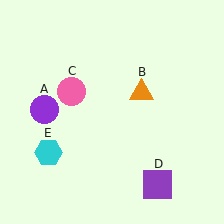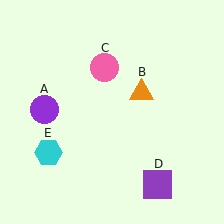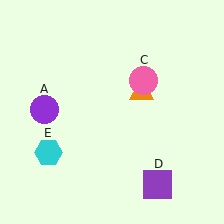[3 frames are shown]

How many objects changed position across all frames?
1 object changed position: pink circle (object C).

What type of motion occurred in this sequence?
The pink circle (object C) rotated clockwise around the center of the scene.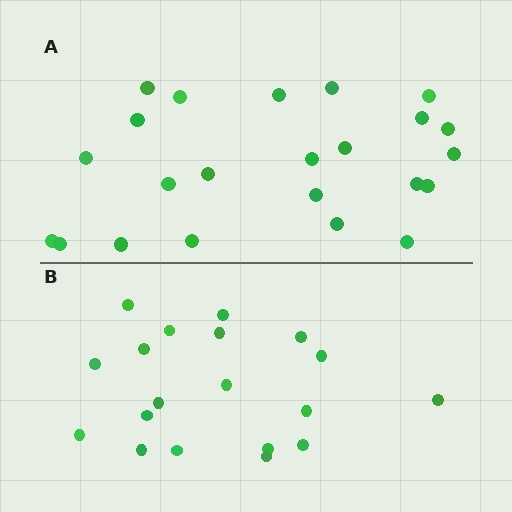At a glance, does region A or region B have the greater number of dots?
Region A (the top region) has more dots.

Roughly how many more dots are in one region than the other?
Region A has about 4 more dots than region B.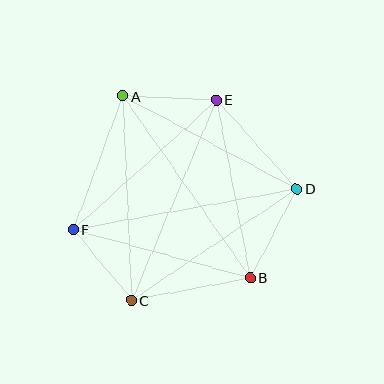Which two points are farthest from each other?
Points D and F are farthest from each other.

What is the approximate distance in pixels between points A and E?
The distance between A and E is approximately 93 pixels.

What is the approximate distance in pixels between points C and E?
The distance between C and E is approximately 218 pixels.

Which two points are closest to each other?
Points C and F are closest to each other.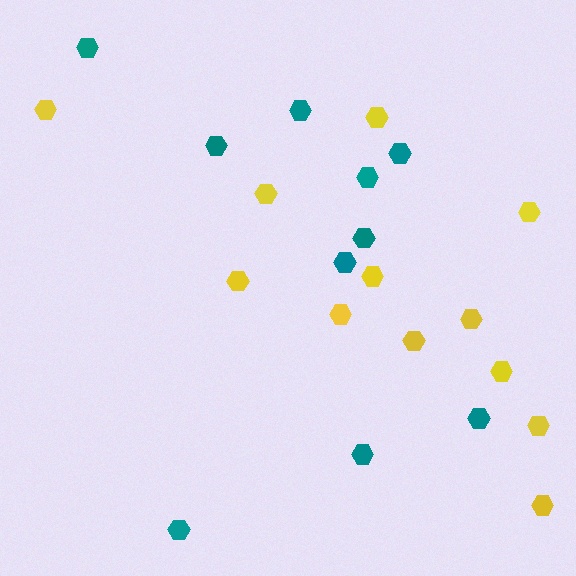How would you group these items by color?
There are 2 groups: one group of yellow hexagons (12) and one group of teal hexagons (10).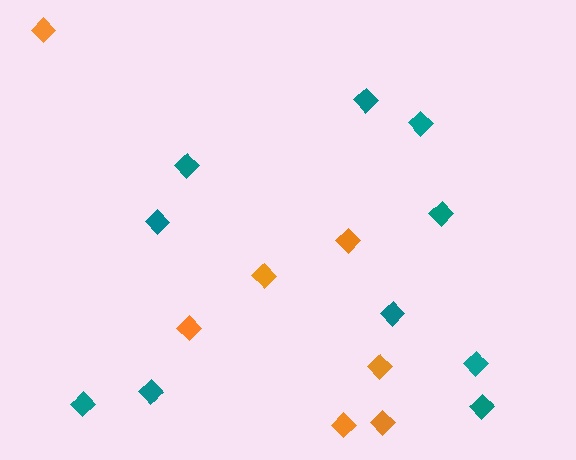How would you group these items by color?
There are 2 groups: one group of teal diamonds (10) and one group of orange diamonds (7).